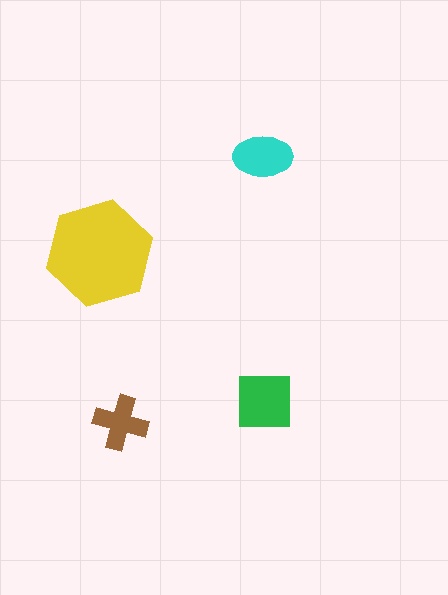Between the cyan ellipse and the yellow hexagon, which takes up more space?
The yellow hexagon.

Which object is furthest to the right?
The green square is rightmost.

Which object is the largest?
The yellow hexagon.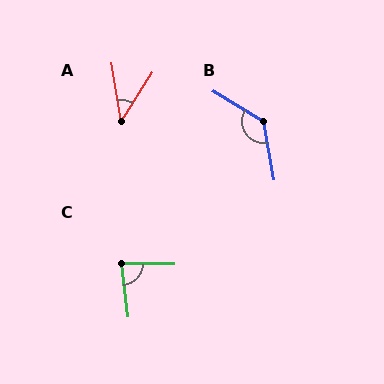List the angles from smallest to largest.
A (41°), C (82°), B (131°).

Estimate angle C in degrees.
Approximately 82 degrees.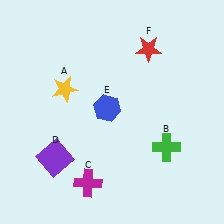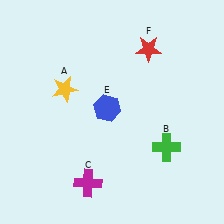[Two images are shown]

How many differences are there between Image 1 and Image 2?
There is 1 difference between the two images.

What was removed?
The purple square (D) was removed in Image 2.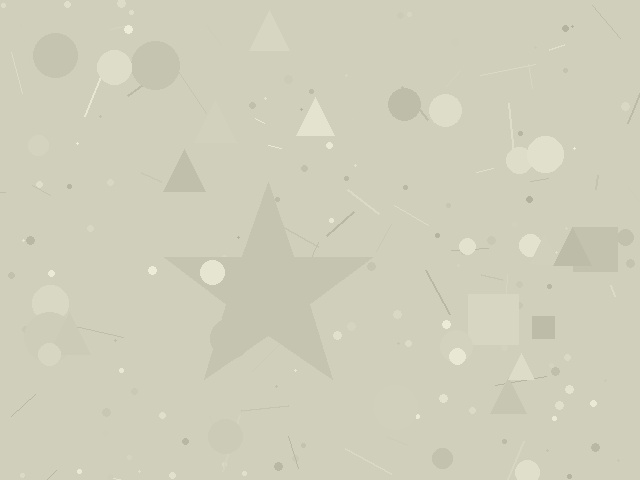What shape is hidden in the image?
A star is hidden in the image.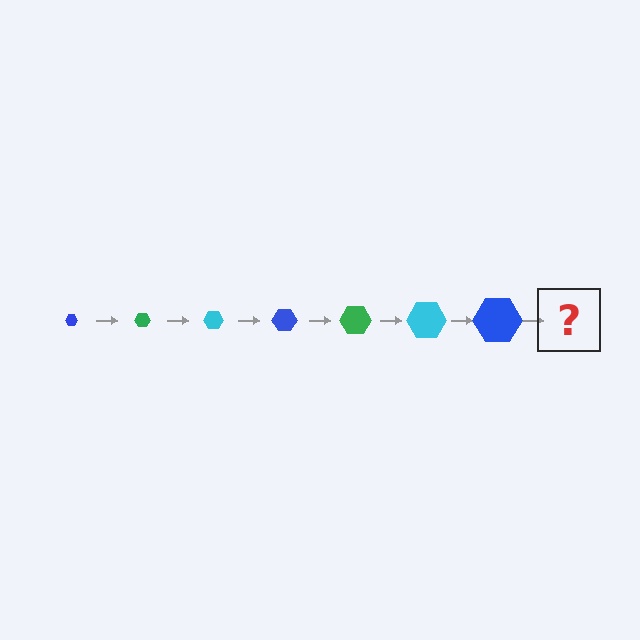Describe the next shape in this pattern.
It should be a green hexagon, larger than the previous one.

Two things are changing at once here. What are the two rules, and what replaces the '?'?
The two rules are that the hexagon grows larger each step and the color cycles through blue, green, and cyan. The '?' should be a green hexagon, larger than the previous one.